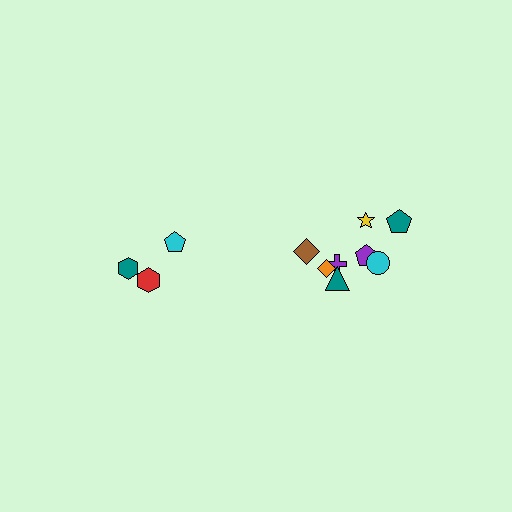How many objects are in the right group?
There are 8 objects.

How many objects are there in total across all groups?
There are 11 objects.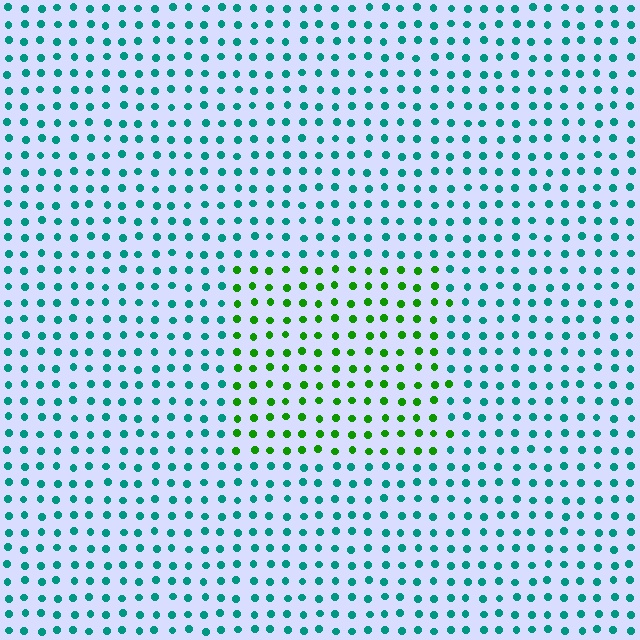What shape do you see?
I see a rectangle.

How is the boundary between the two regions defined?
The boundary is defined purely by a slight shift in hue (about 56 degrees). Spacing, size, and orientation are identical on both sides.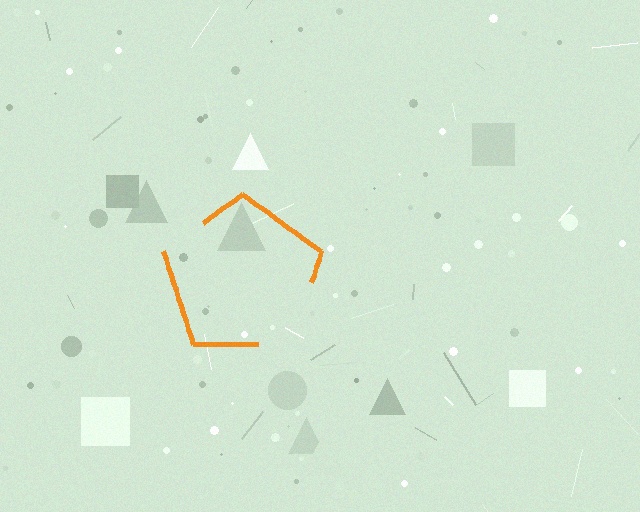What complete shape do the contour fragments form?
The contour fragments form a pentagon.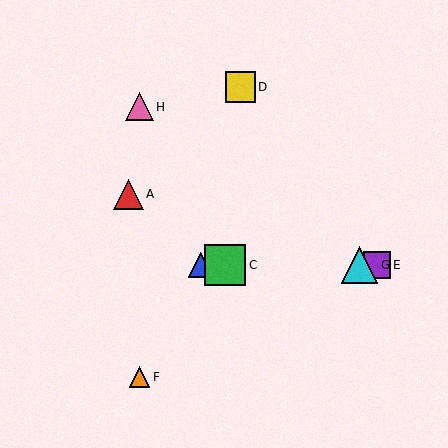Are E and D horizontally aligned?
No, E is at y≈265 and D is at y≈87.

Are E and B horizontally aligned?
Yes, both are at y≈265.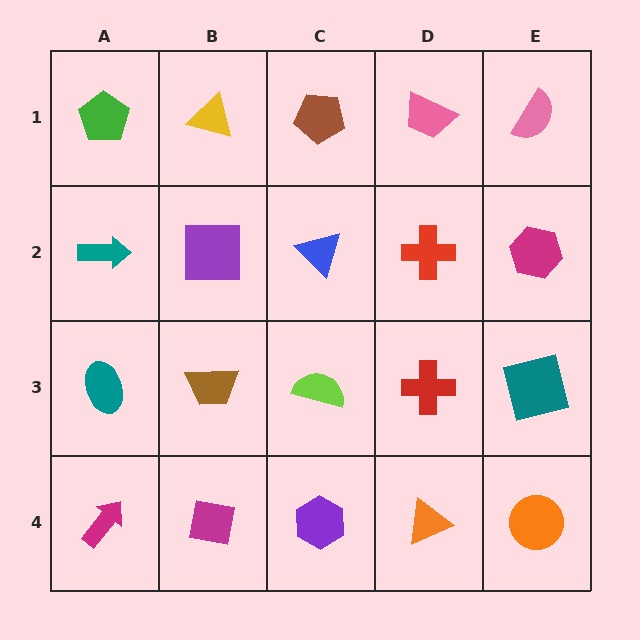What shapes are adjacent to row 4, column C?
A lime semicircle (row 3, column C), a magenta square (row 4, column B), an orange triangle (row 4, column D).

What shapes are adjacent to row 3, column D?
A red cross (row 2, column D), an orange triangle (row 4, column D), a lime semicircle (row 3, column C), a teal square (row 3, column E).